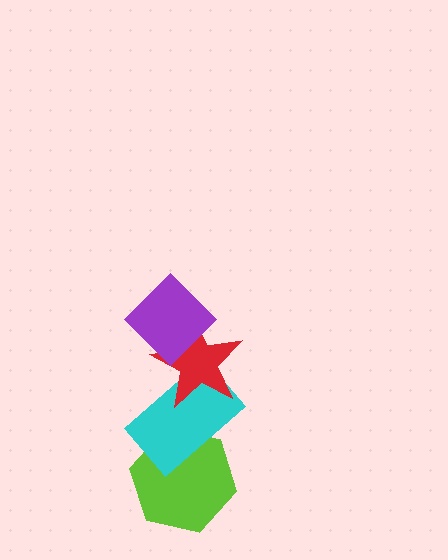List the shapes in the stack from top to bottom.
From top to bottom: the purple diamond, the red star, the cyan rectangle, the lime hexagon.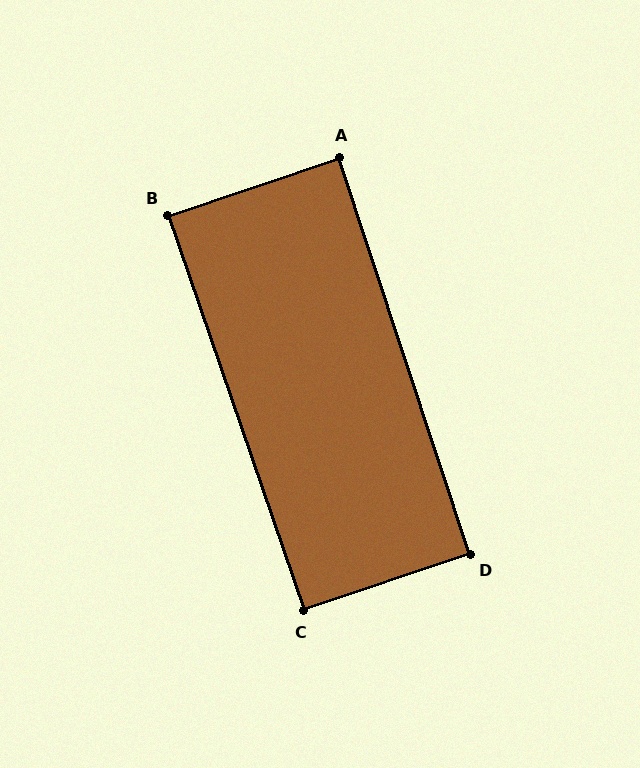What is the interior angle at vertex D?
Approximately 90 degrees (approximately right).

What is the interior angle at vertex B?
Approximately 90 degrees (approximately right).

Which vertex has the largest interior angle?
C, at approximately 90 degrees.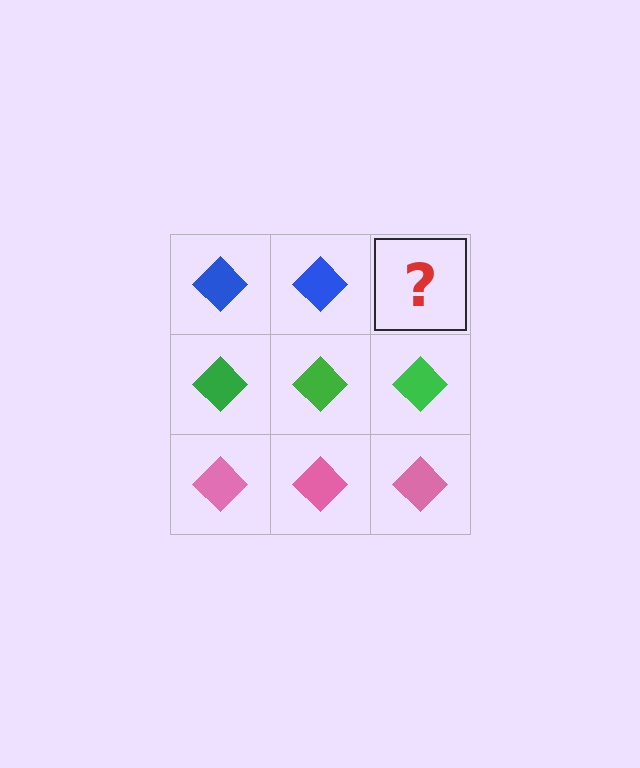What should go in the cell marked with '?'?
The missing cell should contain a blue diamond.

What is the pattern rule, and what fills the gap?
The rule is that each row has a consistent color. The gap should be filled with a blue diamond.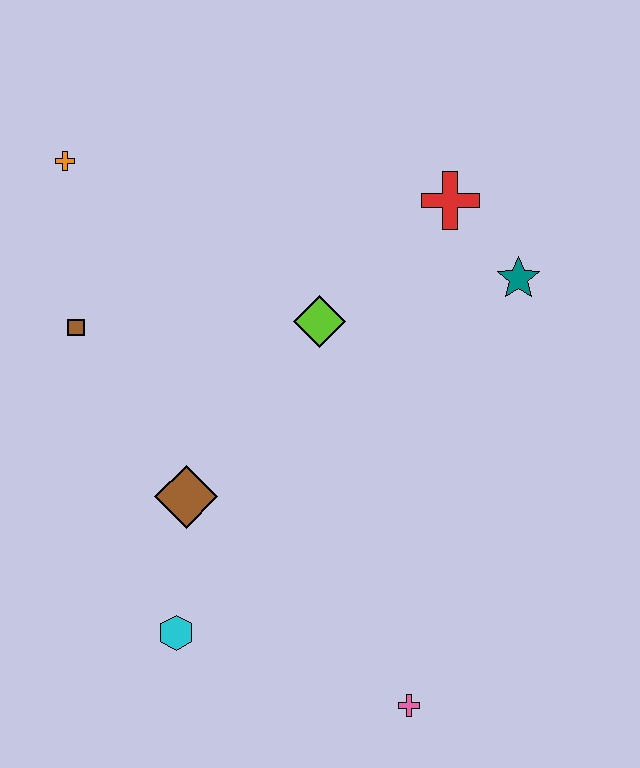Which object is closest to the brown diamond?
The cyan hexagon is closest to the brown diamond.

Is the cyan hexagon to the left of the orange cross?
No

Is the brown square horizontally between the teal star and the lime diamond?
No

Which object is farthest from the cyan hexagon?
The red cross is farthest from the cyan hexagon.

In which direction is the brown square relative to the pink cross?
The brown square is above the pink cross.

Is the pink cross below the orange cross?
Yes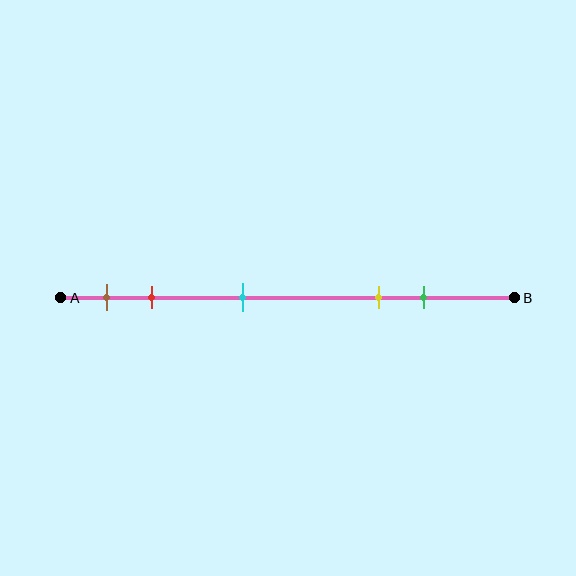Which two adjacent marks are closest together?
The brown and red marks are the closest adjacent pair.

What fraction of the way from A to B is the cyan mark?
The cyan mark is approximately 40% (0.4) of the way from A to B.